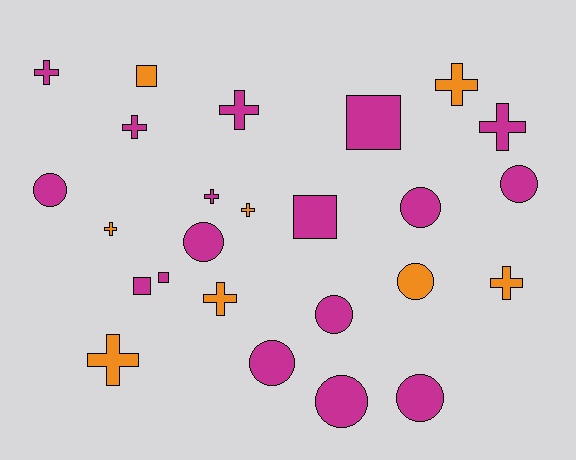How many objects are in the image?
There are 25 objects.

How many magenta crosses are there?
There are 5 magenta crosses.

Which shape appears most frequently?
Cross, with 11 objects.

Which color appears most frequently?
Magenta, with 17 objects.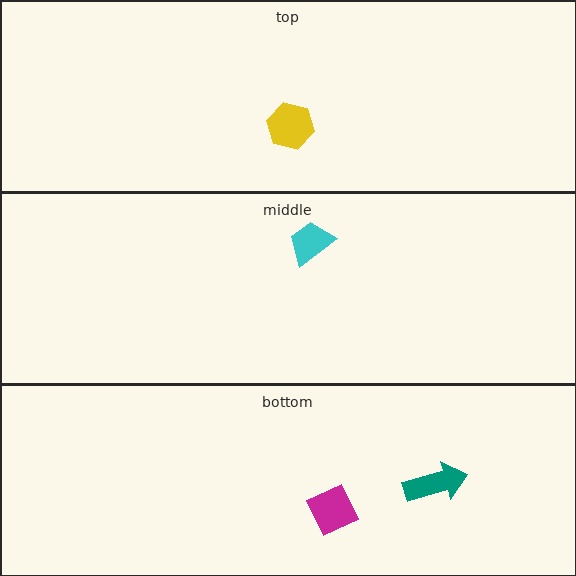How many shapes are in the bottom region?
2.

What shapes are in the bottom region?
The teal arrow, the magenta square.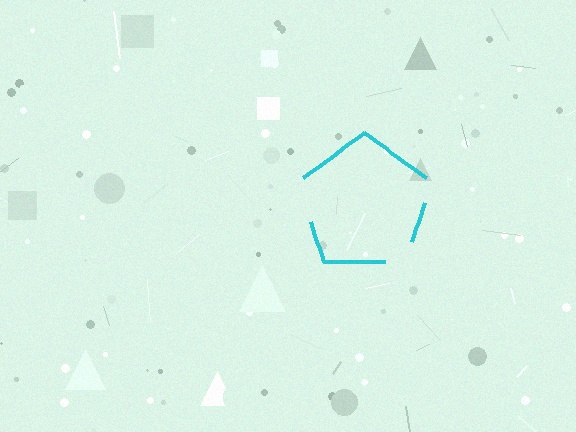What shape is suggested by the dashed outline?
The dashed outline suggests a pentagon.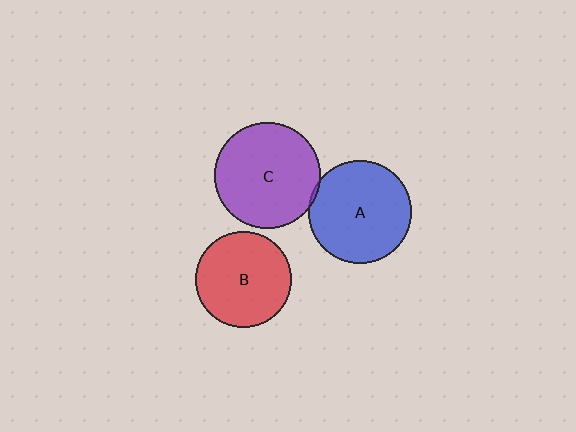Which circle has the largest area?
Circle C (purple).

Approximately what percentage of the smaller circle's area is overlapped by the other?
Approximately 5%.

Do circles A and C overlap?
Yes.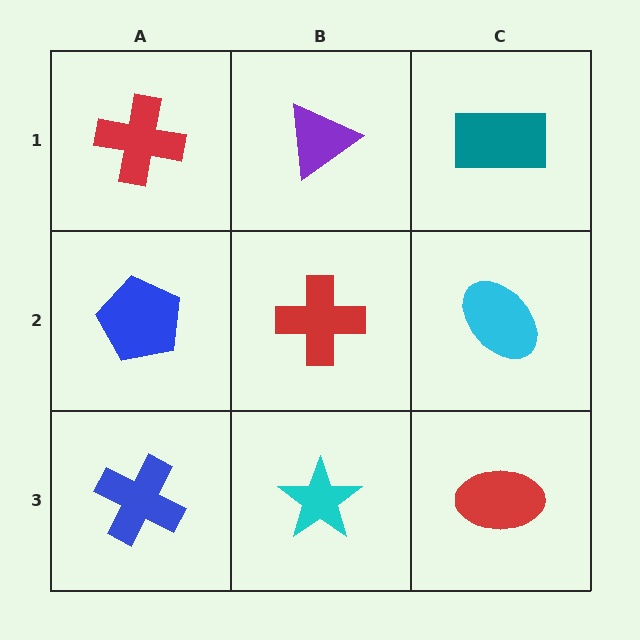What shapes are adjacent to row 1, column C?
A cyan ellipse (row 2, column C), a purple triangle (row 1, column B).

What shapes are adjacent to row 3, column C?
A cyan ellipse (row 2, column C), a cyan star (row 3, column B).